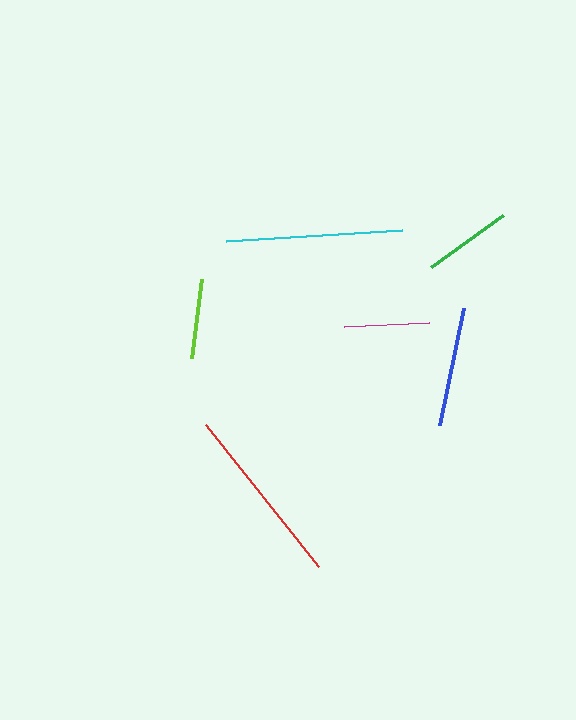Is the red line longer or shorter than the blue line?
The red line is longer than the blue line.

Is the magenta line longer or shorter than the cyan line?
The cyan line is longer than the magenta line.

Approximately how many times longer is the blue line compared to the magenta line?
The blue line is approximately 1.4 times the length of the magenta line.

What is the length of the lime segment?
The lime segment is approximately 79 pixels long.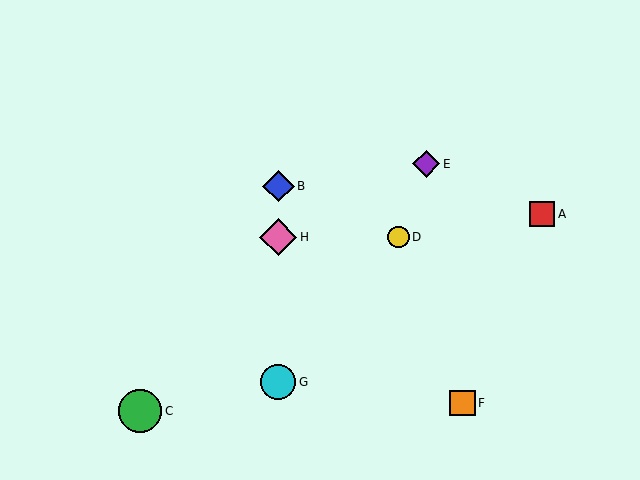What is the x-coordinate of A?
Object A is at x≈542.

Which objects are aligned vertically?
Objects B, G, H are aligned vertically.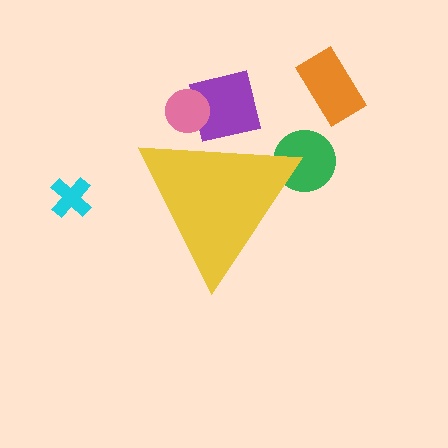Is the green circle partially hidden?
Yes, the green circle is partially hidden behind the yellow triangle.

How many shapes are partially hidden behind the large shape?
3 shapes are partially hidden.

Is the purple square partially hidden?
Yes, the purple square is partially hidden behind the yellow triangle.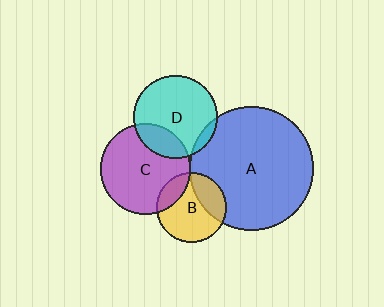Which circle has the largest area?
Circle A (blue).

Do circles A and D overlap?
Yes.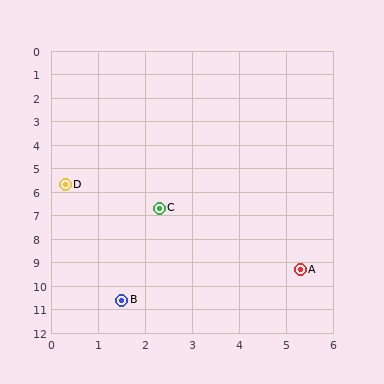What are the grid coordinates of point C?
Point C is at approximately (2.3, 6.7).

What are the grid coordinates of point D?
Point D is at approximately (0.3, 5.7).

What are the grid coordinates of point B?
Point B is at approximately (1.5, 10.6).